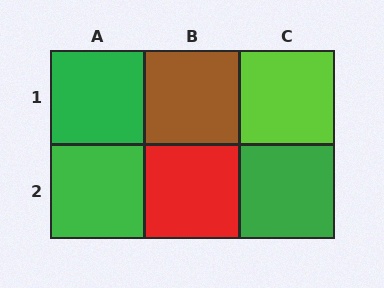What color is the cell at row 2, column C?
Green.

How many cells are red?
1 cell is red.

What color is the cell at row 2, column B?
Red.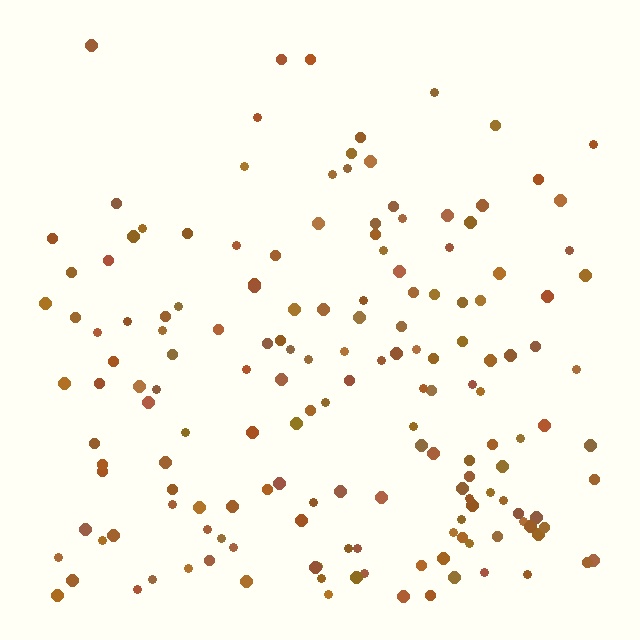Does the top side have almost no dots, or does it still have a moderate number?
Still a moderate number, just noticeably fewer than the bottom.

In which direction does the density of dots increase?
From top to bottom, with the bottom side densest.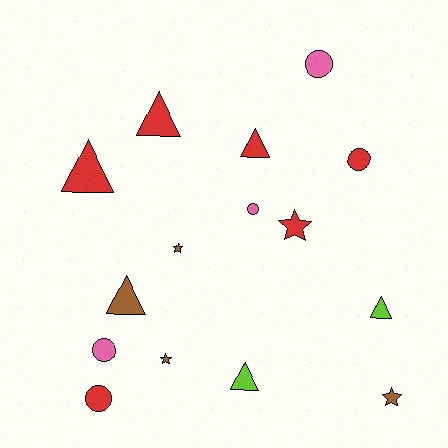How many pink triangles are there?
There are no pink triangles.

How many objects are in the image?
There are 15 objects.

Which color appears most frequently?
Red, with 6 objects.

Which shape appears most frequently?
Triangle, with 6 objects.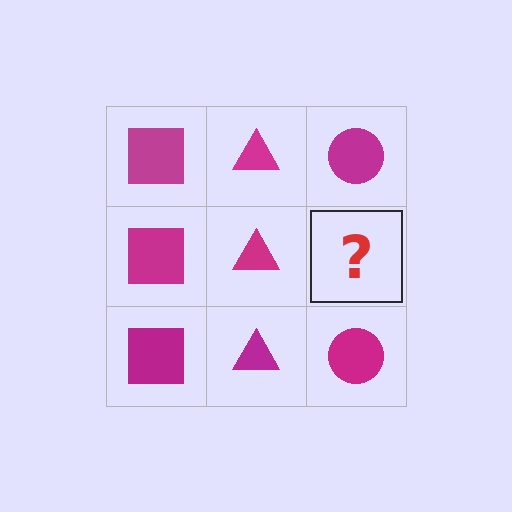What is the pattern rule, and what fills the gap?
The rule is that each column has a consistent shape. The gap should be filled with a magenta circle.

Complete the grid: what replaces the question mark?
The question mark should be replaced with a magenta circle.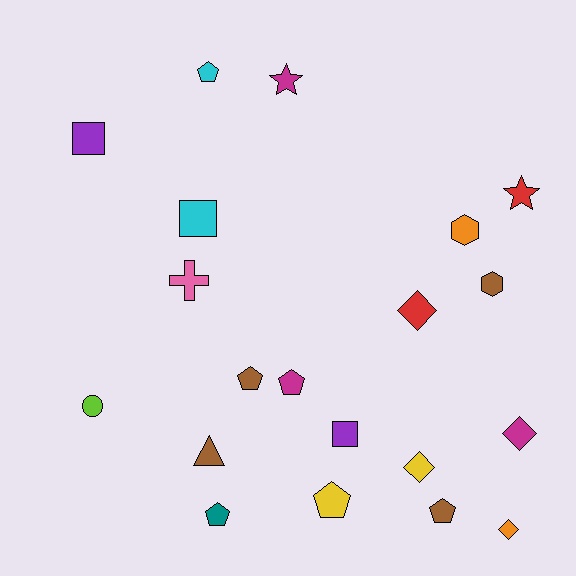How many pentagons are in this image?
There are 6 pentagons.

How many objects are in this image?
There are 20 objects.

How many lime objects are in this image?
There is 1 lime object.